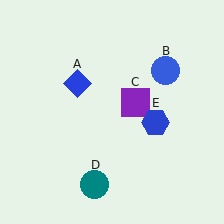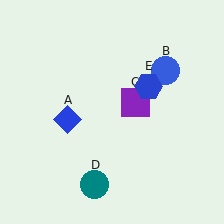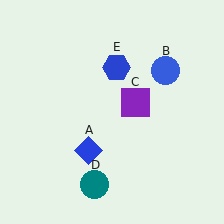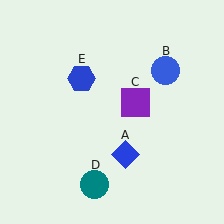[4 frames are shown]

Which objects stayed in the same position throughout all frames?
Blue circle (object B) and purple square (object C) and teal circle (object D) remained stationary.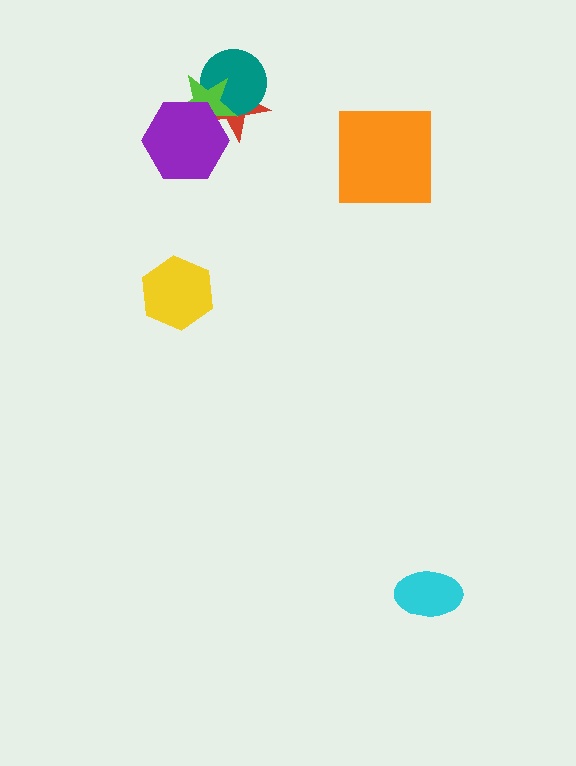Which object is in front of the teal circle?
The lime star is in front of the teal circle.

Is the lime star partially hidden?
Yes, it is partially covered by another shape.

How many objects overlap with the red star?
3 objects overlap with the red star.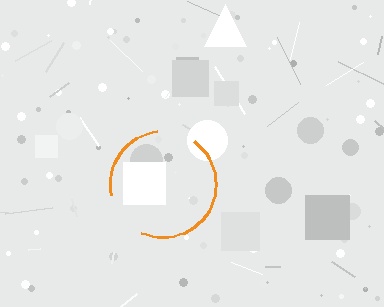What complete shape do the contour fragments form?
The contour fragments form a circle.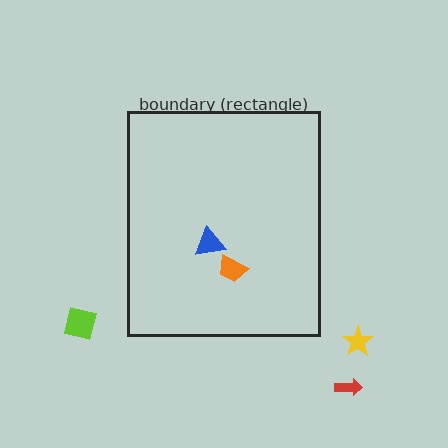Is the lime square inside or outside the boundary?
Outside.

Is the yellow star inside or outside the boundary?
Outside.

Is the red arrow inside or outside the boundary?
Outside.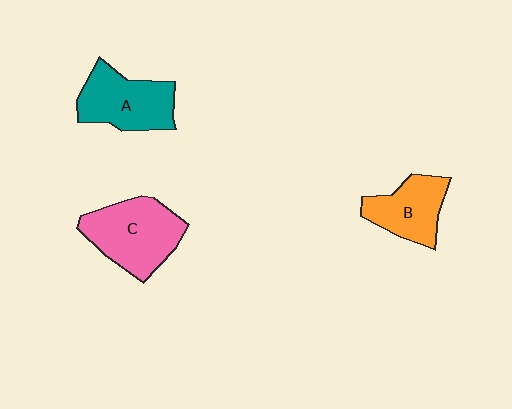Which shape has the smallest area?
Shape B (orange).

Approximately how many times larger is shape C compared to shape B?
Approximately 1.4 times.